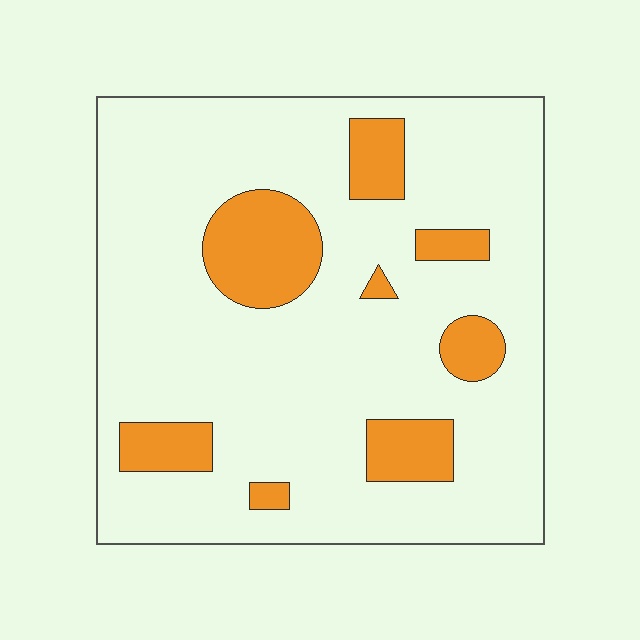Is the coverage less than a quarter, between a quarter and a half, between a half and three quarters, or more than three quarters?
Less than a quarter.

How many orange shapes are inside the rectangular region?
8.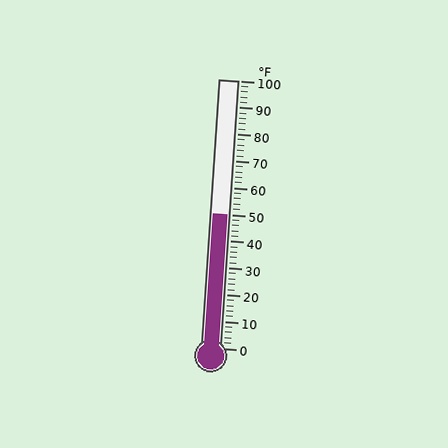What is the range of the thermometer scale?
The thermometer scale ranges from 0°F to 100°F.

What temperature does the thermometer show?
The thermometer shows approximately 50°F.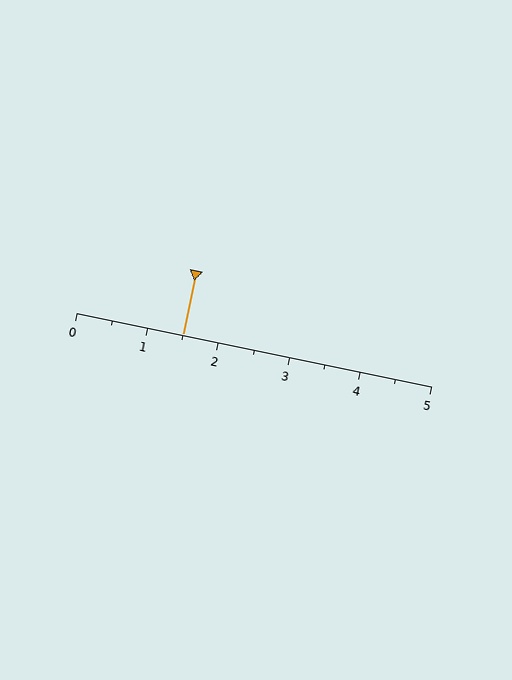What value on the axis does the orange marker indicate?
The marker indicates approximately 1.5.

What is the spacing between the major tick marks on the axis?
The major ticks are spaced 1 apart.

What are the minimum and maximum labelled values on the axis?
The axis runs from 0 to 5.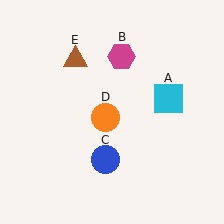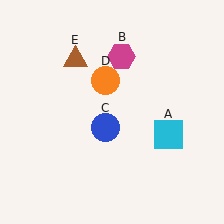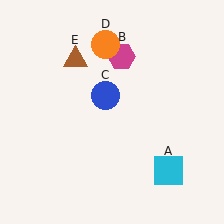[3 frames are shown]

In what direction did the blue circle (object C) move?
The blue circle (object C) moved up.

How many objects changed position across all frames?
3 objects changed position: cyan square (object A), blue circle (object C), orange circle (object D).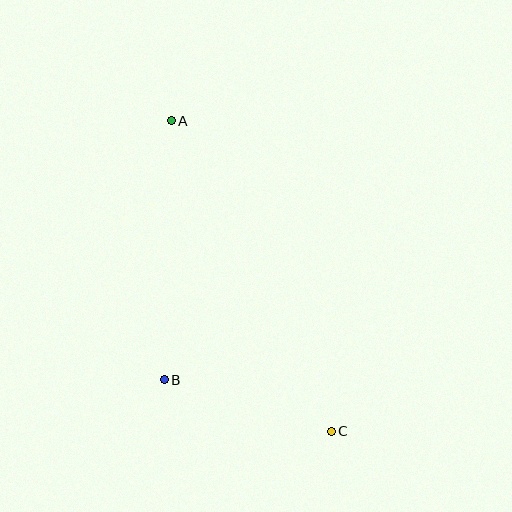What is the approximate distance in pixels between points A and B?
The distance between A and B is approximately 259 pixels.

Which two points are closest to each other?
Points B and C are closest to each other.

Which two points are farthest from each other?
Points A and C are farthest from each other.